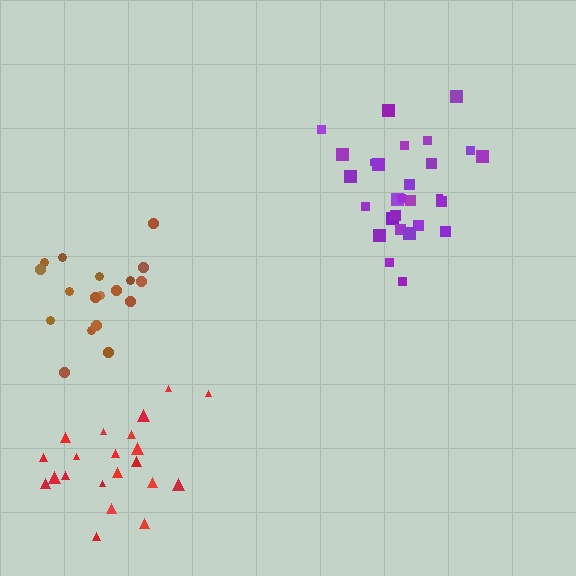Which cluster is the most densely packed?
Purple.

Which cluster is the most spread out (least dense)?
Red.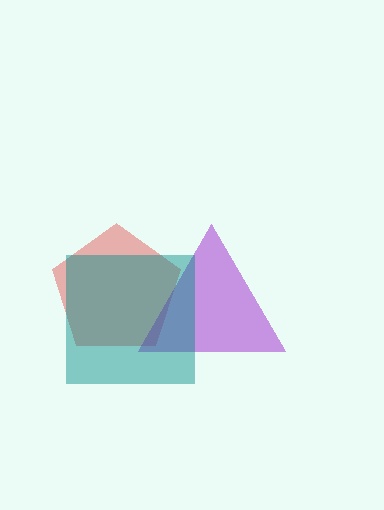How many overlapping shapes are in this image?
There are 3 overlapping shapes in the image.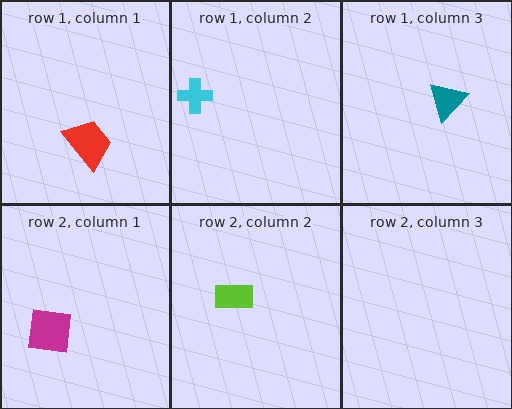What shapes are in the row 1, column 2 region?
The cyan cross.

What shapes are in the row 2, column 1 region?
The magenta square.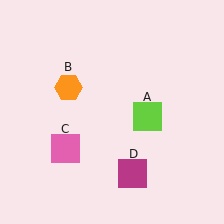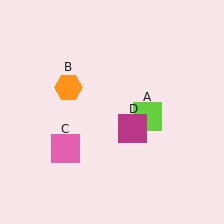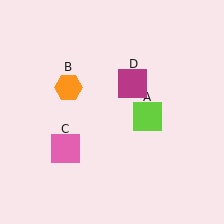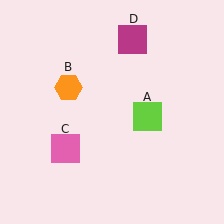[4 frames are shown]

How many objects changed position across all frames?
1 object changed position: magenta square (object D).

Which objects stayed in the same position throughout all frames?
Lime square (object A) and orange hexagon (object B) and pink square (object C) remained stationary.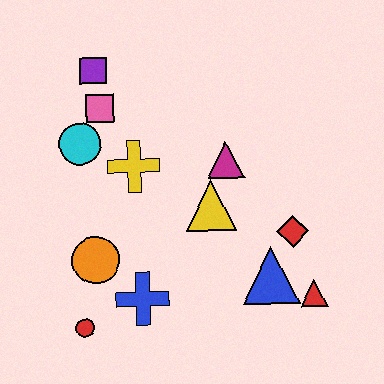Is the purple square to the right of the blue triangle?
No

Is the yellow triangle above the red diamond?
Yes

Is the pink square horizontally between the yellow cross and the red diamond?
No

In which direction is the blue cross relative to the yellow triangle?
The blue cross is below the yellow triangle.